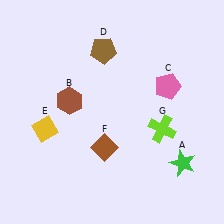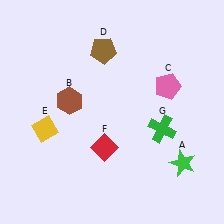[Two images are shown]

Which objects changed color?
F changed from brown to red. G changed from lime to green.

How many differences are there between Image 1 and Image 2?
There are 2 differences between the two images.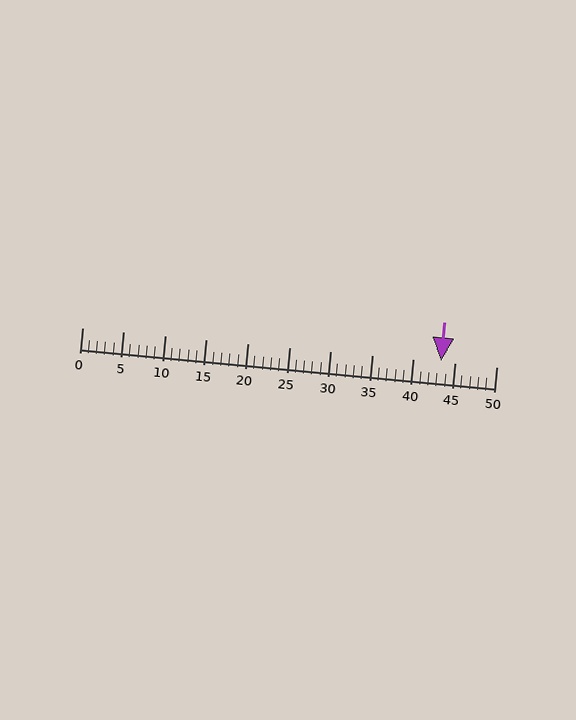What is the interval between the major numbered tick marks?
The major tick marks are spaced 5 units apart.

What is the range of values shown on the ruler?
The ruler shows values from 0 to 50.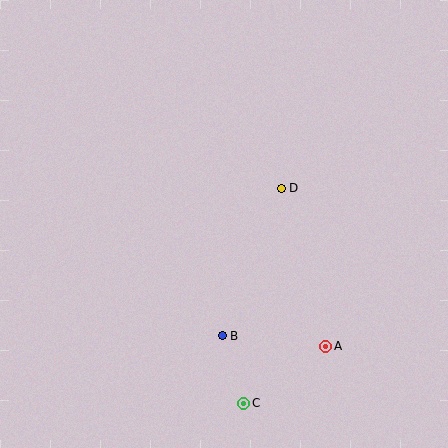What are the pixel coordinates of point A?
Point A is at (326, 346).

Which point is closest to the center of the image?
Point D at (281, 188) is closest to the center.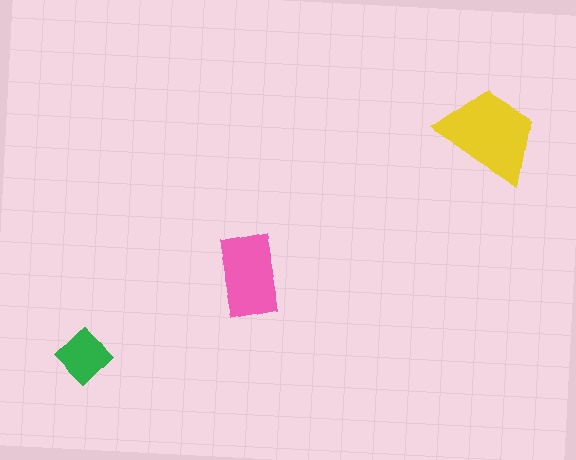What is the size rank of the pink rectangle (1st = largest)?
2nd.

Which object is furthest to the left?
The green diamond is leftmost.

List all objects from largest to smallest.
The yellow trapezoid, the pink rectangle, the green diamond.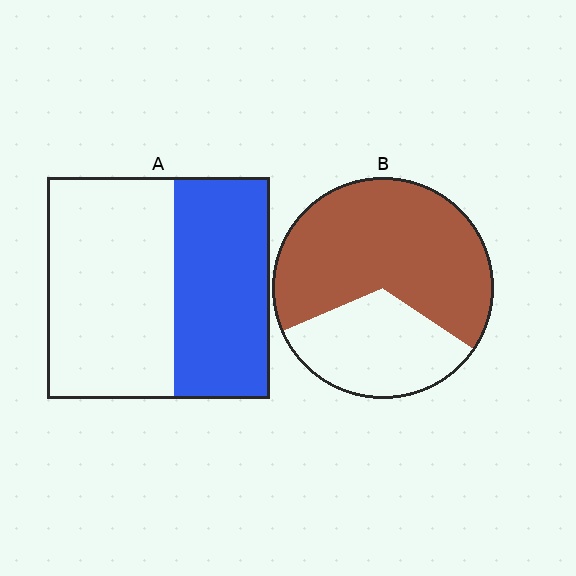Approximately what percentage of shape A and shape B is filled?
A is approximately 45% and B is approximately 65%.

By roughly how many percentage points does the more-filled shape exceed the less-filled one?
By roughly 25 percentage points (B over A).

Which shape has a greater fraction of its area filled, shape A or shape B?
Shape B.